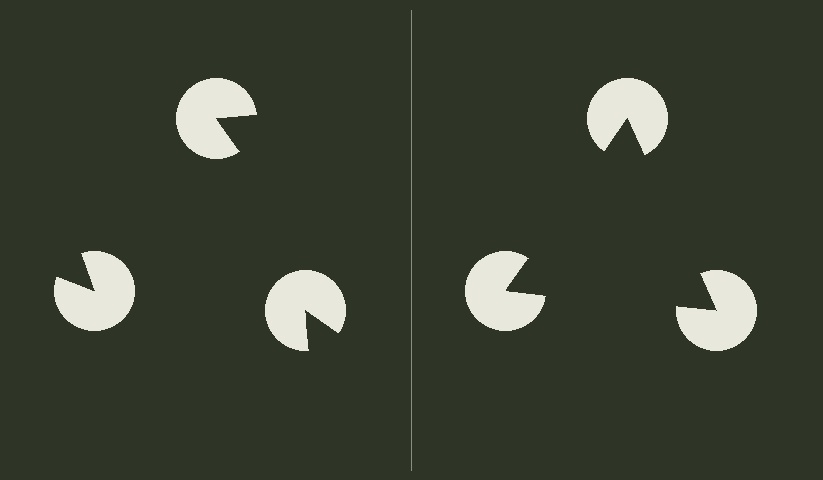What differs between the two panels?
The pac-man discs are positioned identically on both sides; only the wedge orientations differ. On the right they align to a triangle; on the left they are misaligned.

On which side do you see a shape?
An illusory triangle appears on the right side. On the left side the wedge cuts are rotated, so no coherent shape forms.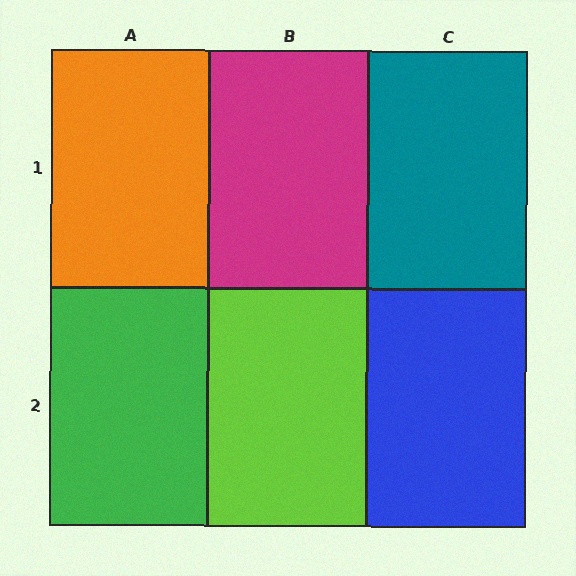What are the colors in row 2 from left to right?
Green, lime, blue.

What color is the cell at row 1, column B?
Magenta.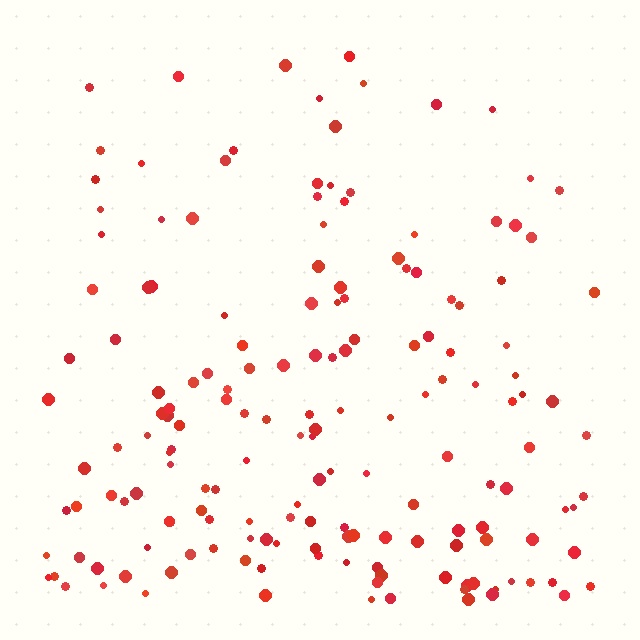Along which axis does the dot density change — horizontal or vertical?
Vertical.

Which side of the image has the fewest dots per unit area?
The top.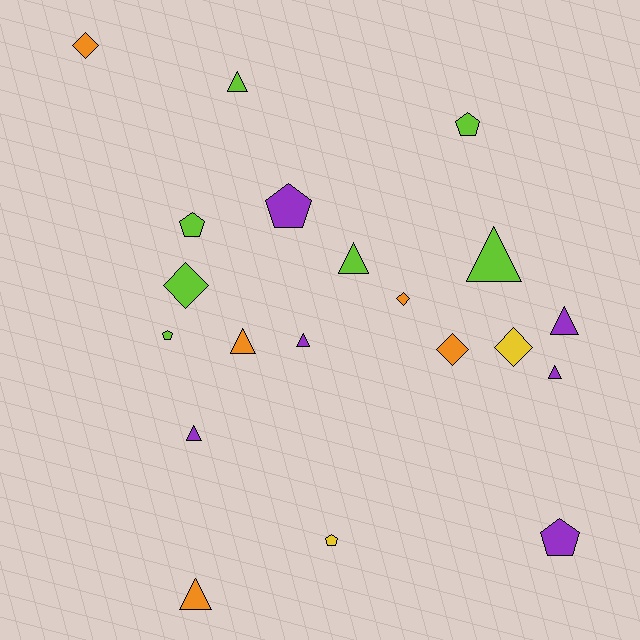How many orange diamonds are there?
There are 3 orange diamonds.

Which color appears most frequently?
Lime, with 7 objects.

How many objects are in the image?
There are 20 objects.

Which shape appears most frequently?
Triangle, with 9 objects.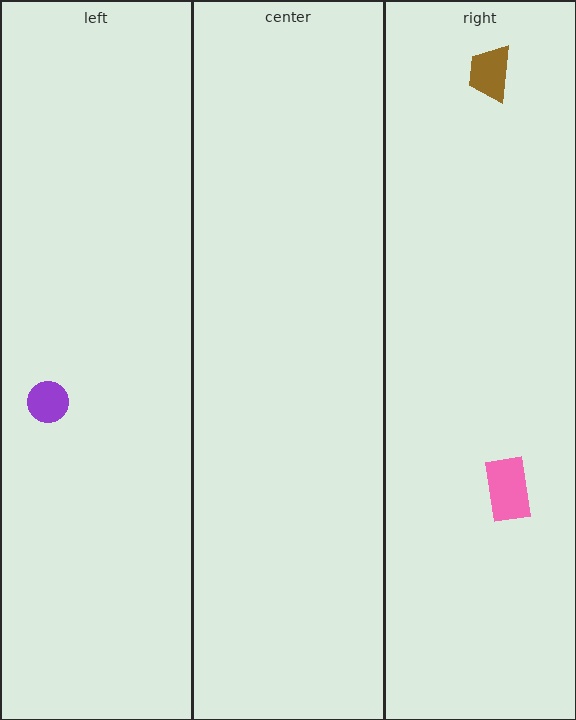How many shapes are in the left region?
1.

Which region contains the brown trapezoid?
The right region.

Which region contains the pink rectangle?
The right region.